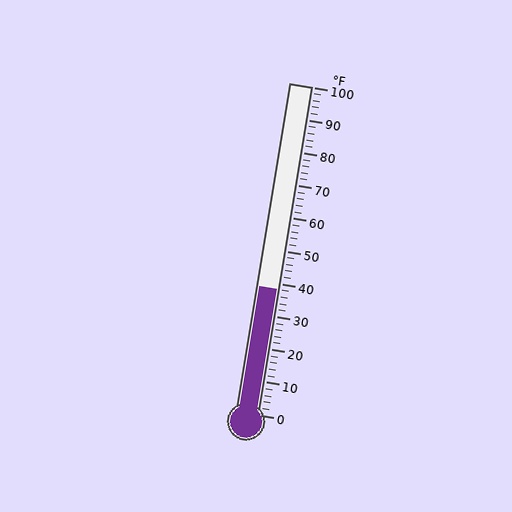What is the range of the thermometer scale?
The thermometer scale ranges from 0°F to 100°F.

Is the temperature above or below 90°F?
The temperature is below 90°F.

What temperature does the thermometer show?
The thermometer shows approximately 38°F.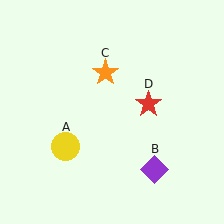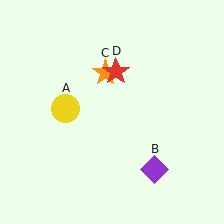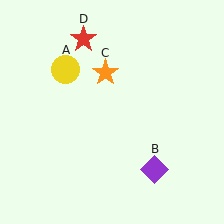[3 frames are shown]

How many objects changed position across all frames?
2 objects changed position: yellow circle (object A), red star (object D).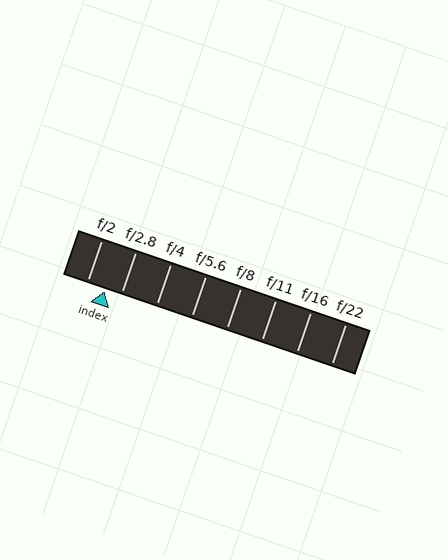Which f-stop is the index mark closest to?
The index mark is closest to f/2.8.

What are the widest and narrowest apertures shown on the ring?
The widest aperture shown is f/2 and the narrowest is f/22.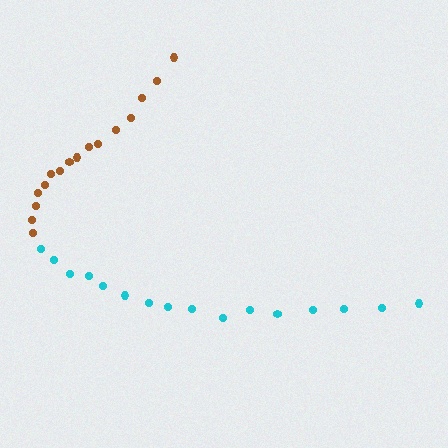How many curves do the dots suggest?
There are 2 distinct paths.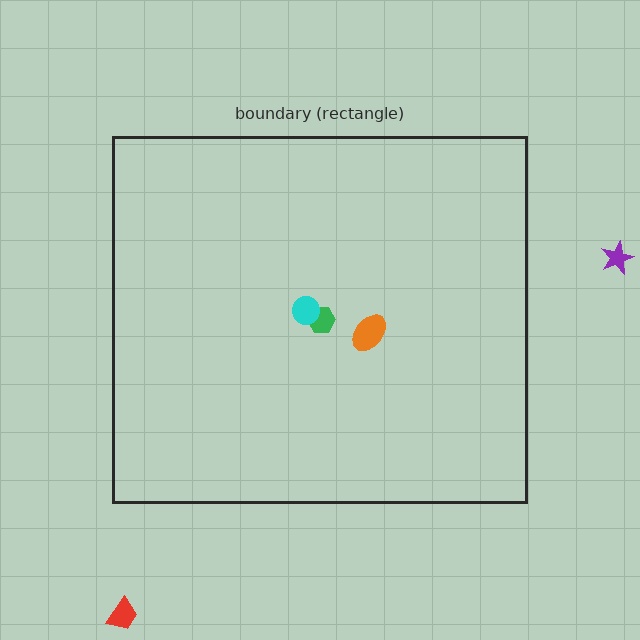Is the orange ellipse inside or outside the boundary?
Inside.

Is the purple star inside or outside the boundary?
Outside.